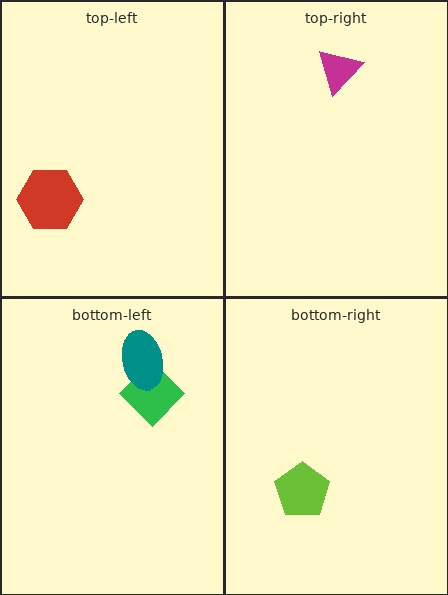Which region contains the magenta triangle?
The top-right region.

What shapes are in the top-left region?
The red hexagon.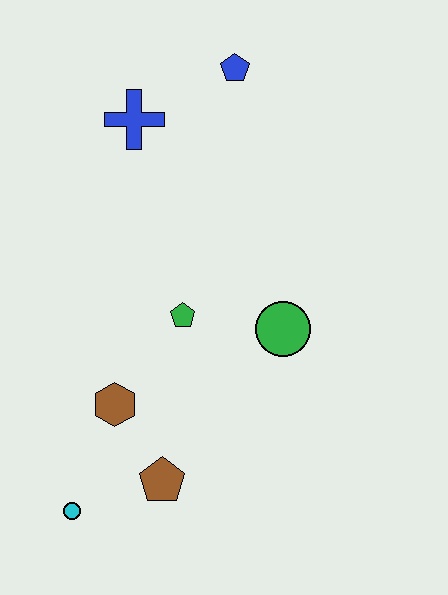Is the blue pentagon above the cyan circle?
Yes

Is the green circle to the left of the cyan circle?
No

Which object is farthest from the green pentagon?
The blue pentagon is farthest from the green pentagon.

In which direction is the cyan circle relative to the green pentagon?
The cyan circle is below the green pentagon.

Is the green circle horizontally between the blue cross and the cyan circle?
No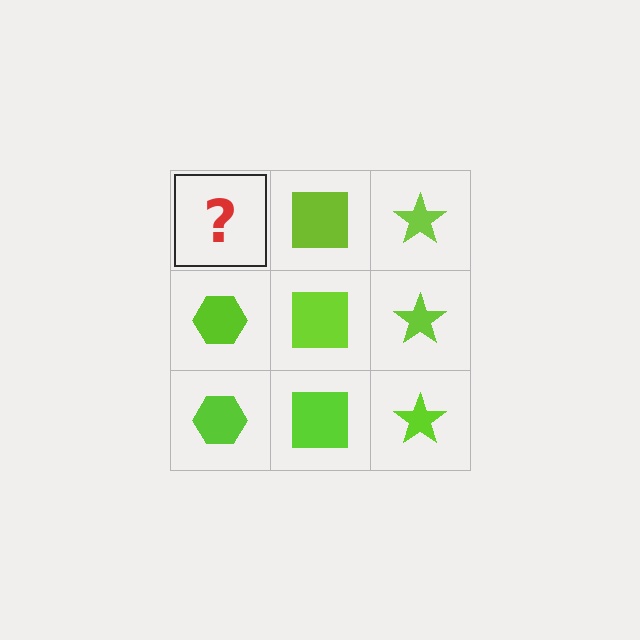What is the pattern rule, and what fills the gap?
The rule is that each column has a consistent shape. The gap should be filled with a lime hexagon.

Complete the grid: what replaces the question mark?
The question mark should be replaced with a lime hexagon.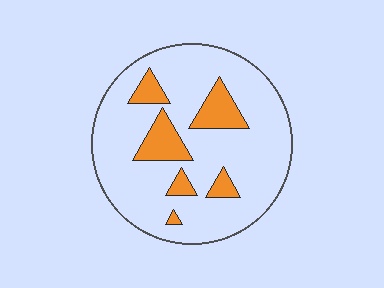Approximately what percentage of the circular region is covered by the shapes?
Approximately 15%.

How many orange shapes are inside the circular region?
6.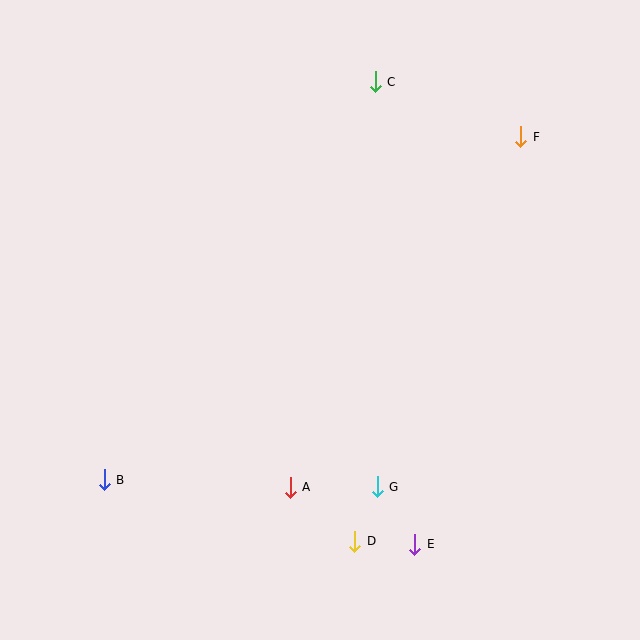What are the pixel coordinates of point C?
Point C is at (375, 82).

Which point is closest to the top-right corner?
Point F is closest to the top-right corner.